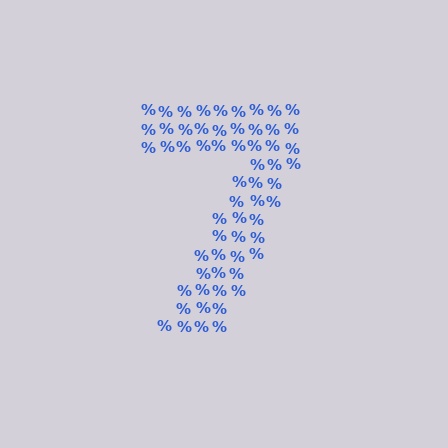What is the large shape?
The large shape is the digit 7.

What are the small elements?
The small elements are percent signs.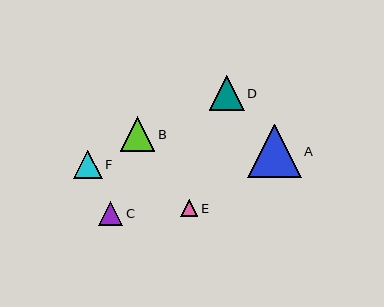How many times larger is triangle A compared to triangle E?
Triangle A is approximately 3.2 times the size of triangle E.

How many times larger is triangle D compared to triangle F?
Triangle D is approximately 1.2 times the size of triangle F.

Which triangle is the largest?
Triangle A is the largest with a size of approximately 54 pixels.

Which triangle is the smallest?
Triangle E is the smallest with a size of approximately 17 pixels.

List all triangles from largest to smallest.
From largest to smallest: A, D, B, F, C, E.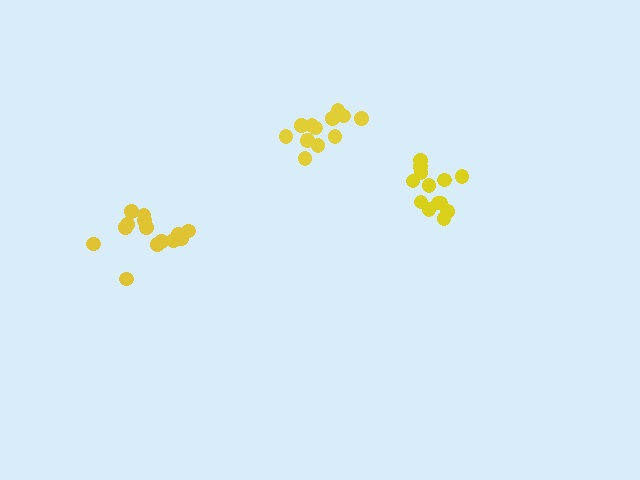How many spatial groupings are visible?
There are 3 spatial groupings.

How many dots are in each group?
Group 1: 13 dots, Group 2: 12 dots, Group 3: 14 dots (39 total).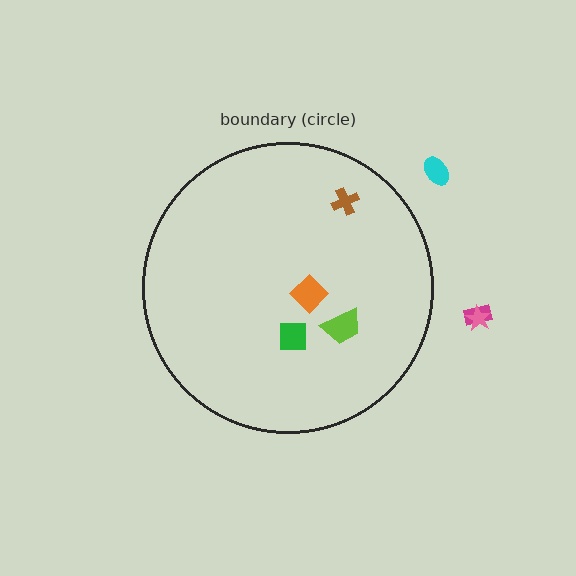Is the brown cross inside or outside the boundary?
Inside.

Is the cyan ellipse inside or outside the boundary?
Outside.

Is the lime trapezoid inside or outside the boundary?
Inside.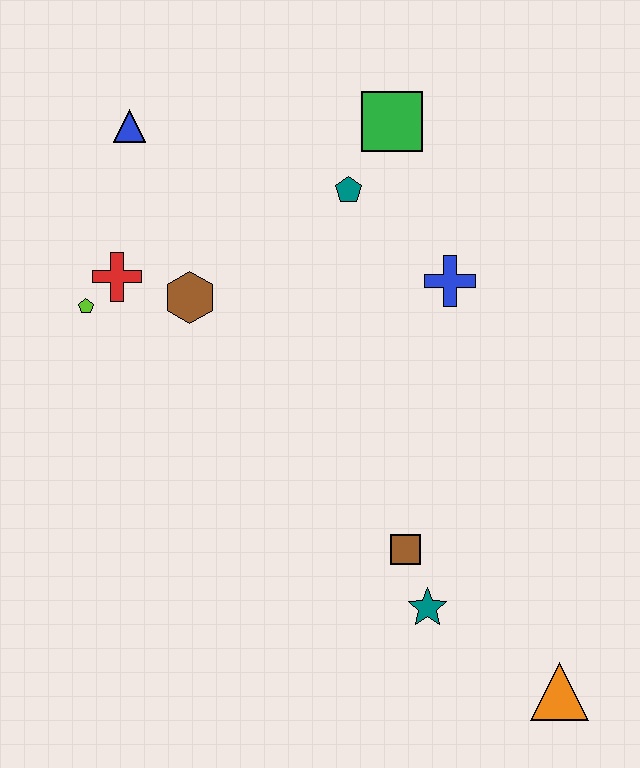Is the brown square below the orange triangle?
No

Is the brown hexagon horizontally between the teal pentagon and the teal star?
No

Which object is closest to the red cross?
The lime pentagon is closest to the red cross.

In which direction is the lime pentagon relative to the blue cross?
The lime pentagon is to the left of the blue cross.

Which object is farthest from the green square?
The orange triangle is farthest from the green square.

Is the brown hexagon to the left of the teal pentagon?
Yes